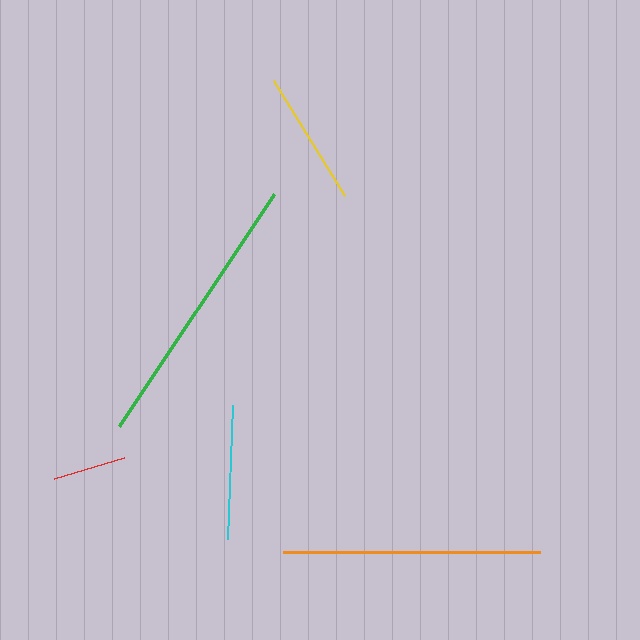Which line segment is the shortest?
The red line is the shortest at approximately 73 pixels.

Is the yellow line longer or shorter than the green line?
The green line is longer than the yellow line.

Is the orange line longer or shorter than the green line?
The green line is longer than the orange line.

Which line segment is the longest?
The green line is the longest at approximately 279 pixels.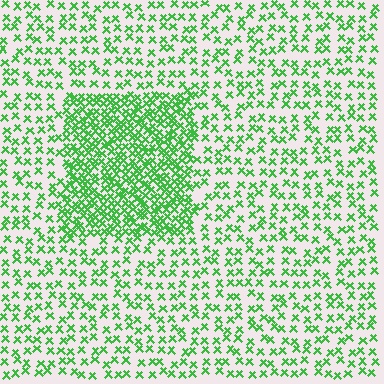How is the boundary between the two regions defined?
The boundary is defined by a change in element density (approximately 2.4x ratio). All elements are the same color, size, and shape.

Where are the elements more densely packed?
The elements are more densely packed inside the rectangle boundary.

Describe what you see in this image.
The image contains small green elements arranged at two different densities. A rectangle-shaped region is visible where the elements are more densely packed than the surrounding area.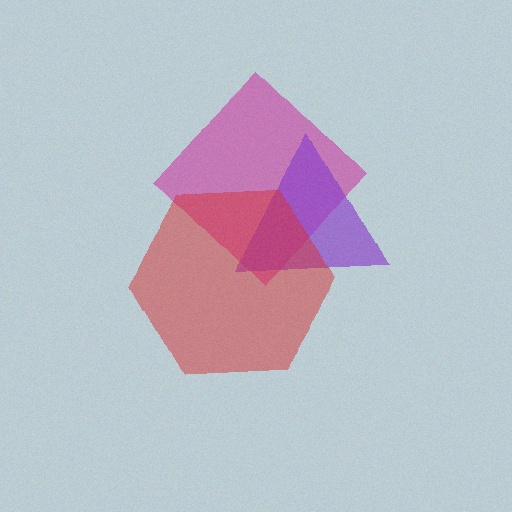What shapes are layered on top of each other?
The layered shapes are: a magenta diamond, a purple triangle, a red hexagon.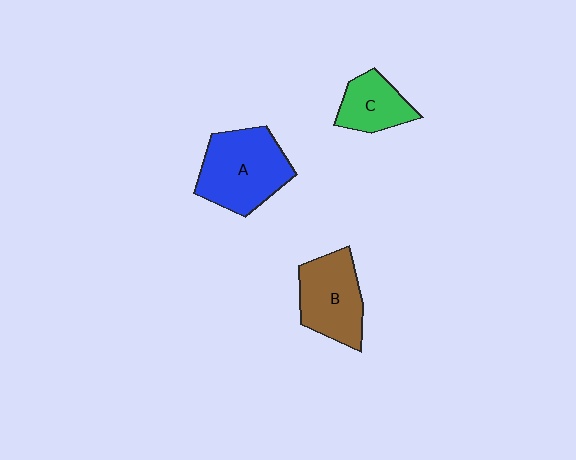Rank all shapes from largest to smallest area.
From largest to smallest: A (blue), B (brown), C (green).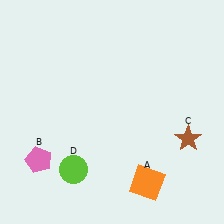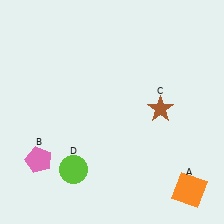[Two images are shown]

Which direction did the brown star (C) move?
The brown star (C) moved up.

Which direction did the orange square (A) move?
The orange square (A) moved right.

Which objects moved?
The objects that moved are: the orange square (A), the brown star (C).